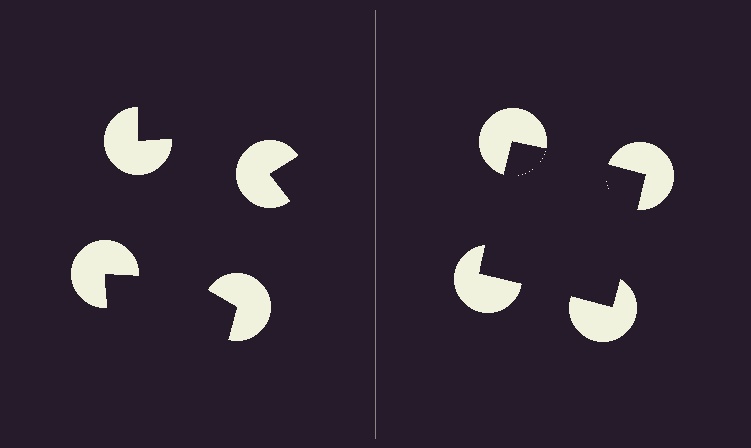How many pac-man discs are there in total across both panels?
8 — 4 on each side.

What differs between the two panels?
The pac-man discs are positioned identically on both sides; only the wedge orientations differ. On the right they align to a square; on the left they are misaligned.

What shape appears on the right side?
An illusory square.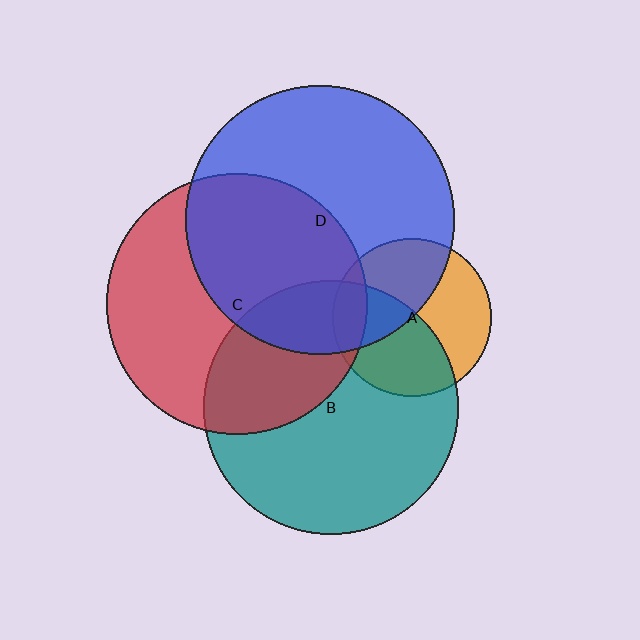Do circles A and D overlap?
Yes.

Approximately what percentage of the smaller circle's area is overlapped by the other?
Approximately 45%.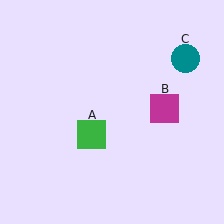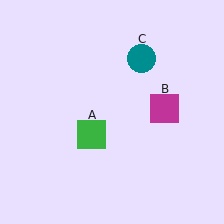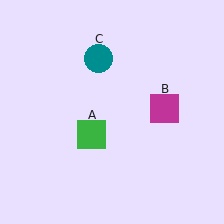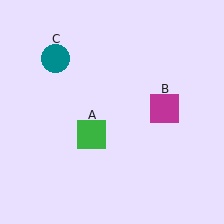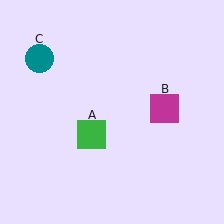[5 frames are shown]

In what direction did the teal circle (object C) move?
The teal circle (object C) moved left.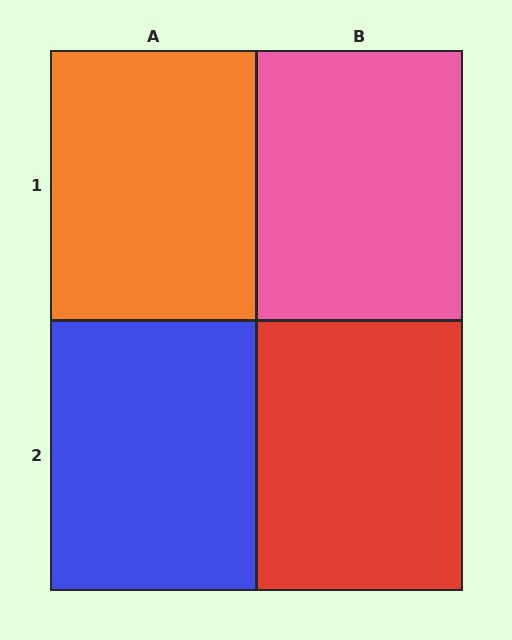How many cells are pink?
1 cell is pink.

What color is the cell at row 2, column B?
Red.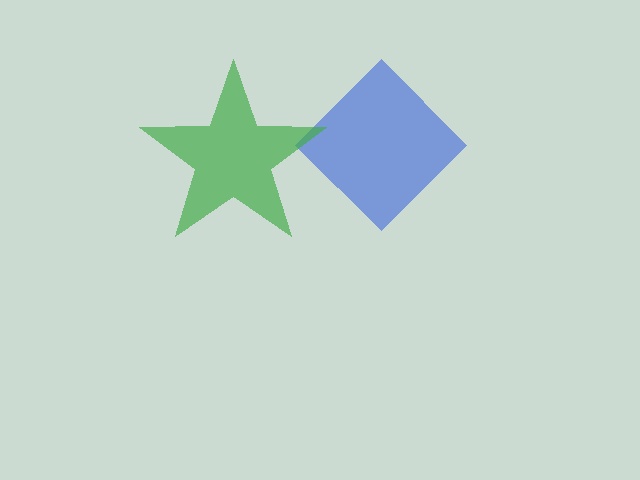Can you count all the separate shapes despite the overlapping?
Yes, there are 2 separate shapes.